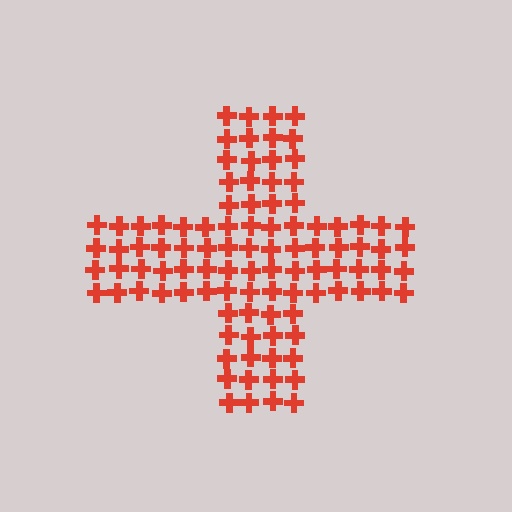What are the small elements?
The small elements are crosses.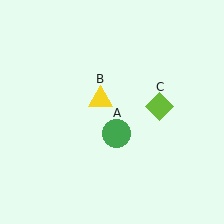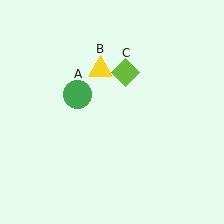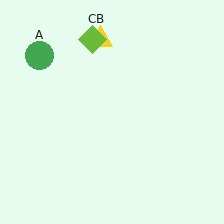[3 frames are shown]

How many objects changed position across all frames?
3 objects changed position: green circle (object A), yellow triangle (object B), lime diamond (object C).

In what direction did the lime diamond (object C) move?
The lime diamond (object C) moved up and to the left.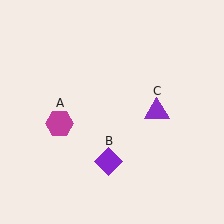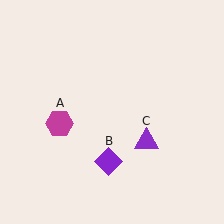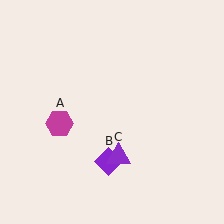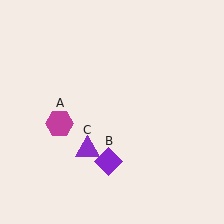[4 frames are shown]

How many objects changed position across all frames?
1 object changed position: purple triangle (object C).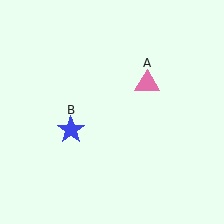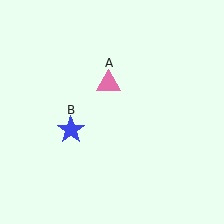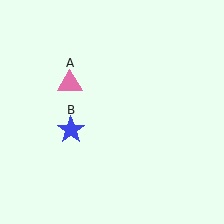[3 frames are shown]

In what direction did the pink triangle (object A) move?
The pink triangle (object A) moved left.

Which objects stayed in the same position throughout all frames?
Blue star (object B) remained stationary.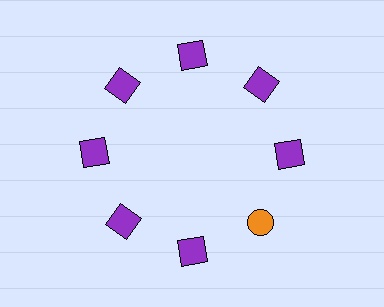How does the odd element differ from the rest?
It differs in both color (orange instead of purple) and shape (circle instead of square).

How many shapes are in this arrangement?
There are 8 shapes arranged in a ring pattern.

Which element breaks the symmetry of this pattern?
The orange circle at roughly the 4 o'clock position breaks the symmetry. All other shapes are purple squares.